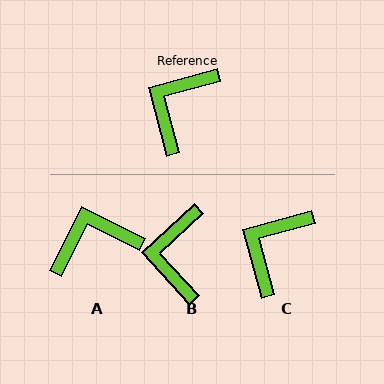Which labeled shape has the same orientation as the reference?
C.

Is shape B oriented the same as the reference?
No, it is off by about 28 degrees.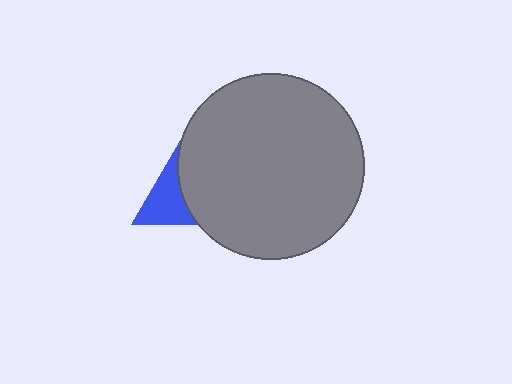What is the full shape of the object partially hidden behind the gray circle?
The partially hidden object is a blue triangle.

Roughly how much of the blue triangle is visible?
About half of it is visible (roughly 48%).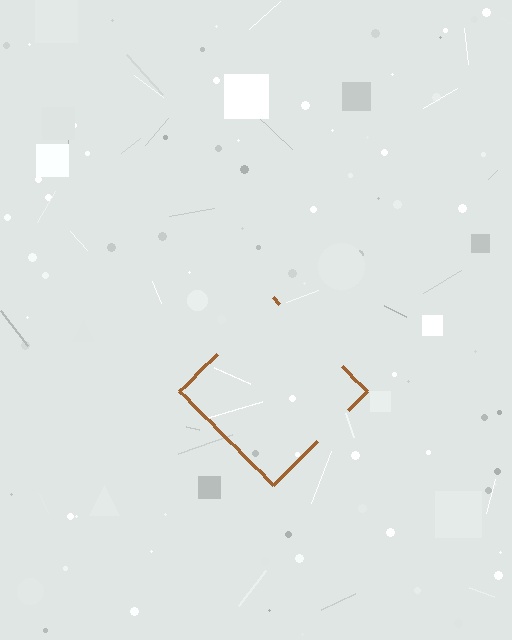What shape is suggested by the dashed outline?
The dashed outline suggests a diamond.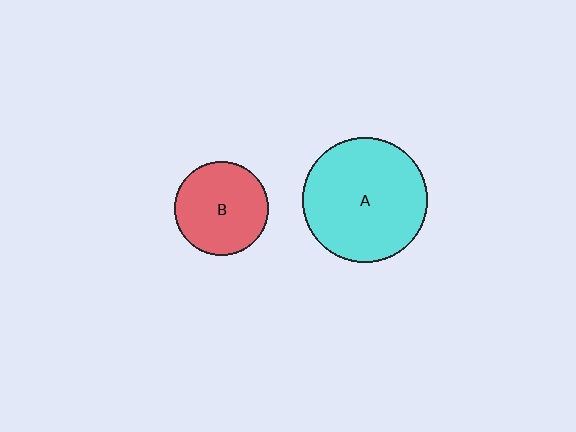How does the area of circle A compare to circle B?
Approximately 1.8 times.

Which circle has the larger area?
Circle A (cyan).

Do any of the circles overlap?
No, none of the circles overlap.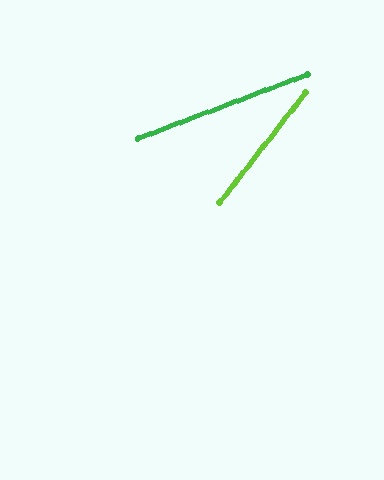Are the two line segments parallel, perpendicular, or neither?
Neither parallel nor perpendicular — they differ by about 31°.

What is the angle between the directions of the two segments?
Approximately 31 degrees.